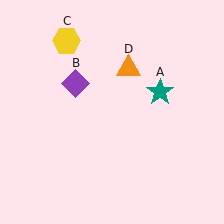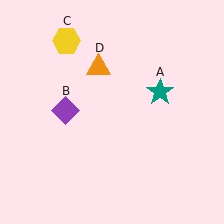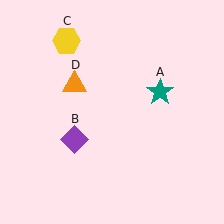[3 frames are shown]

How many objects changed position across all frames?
2 objects changed position: purple diamond (object B), orange triangle (object D).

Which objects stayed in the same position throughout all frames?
Teal star (object A) and yellow hexagon (object C) remained stationary.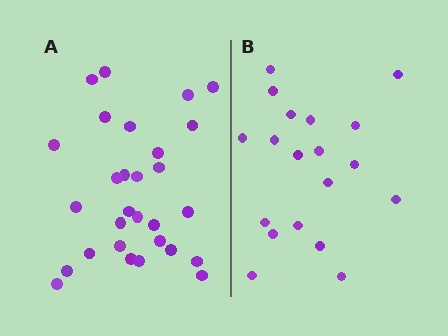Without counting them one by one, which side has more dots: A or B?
Region A (the left region) has more dots.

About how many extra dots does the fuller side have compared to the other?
Region A has roughly 10 or so more dots than region B.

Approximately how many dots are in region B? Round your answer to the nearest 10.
About 20 dots. (The exact count is 19, which rounds to 20.)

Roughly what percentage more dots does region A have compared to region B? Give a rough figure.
About 55% more.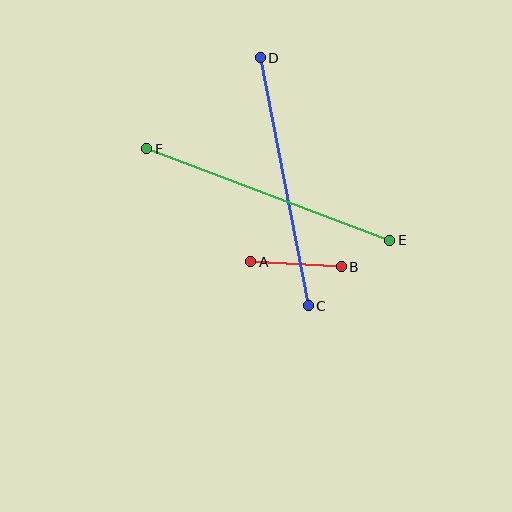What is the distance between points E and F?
The distance is approximately 260 pixels.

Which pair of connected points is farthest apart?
Points E and F are farthest apart.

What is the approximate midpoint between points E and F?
The midpoint is at approximately (268, 195) pixels.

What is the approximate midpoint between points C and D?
The midpoint is at approximately (284, 182) pixels.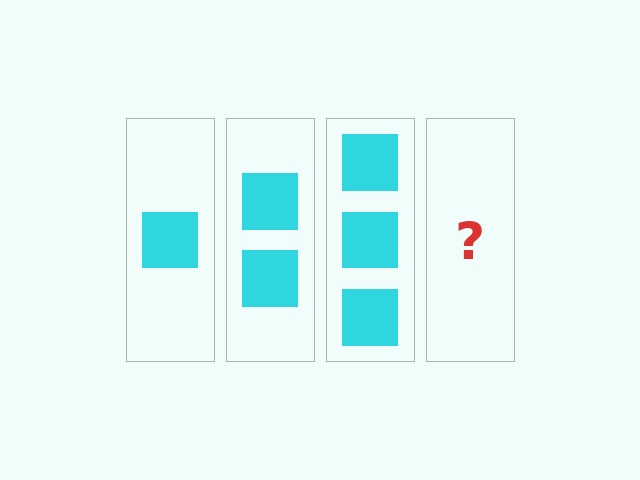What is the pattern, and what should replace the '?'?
The pattern is that each step adds one more square. The '?' should be 4 squares.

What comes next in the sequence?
The next element should be 4 squares.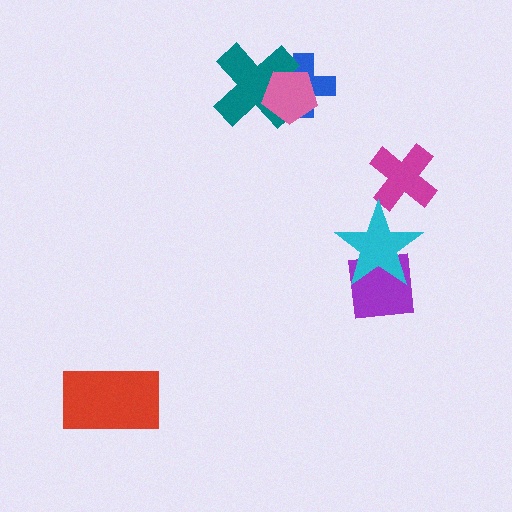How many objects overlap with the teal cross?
2 objects overlap with the teal cross.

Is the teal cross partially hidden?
Yes, it is partially covered by another shape.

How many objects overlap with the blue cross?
2 objects overlap with the blue cross.